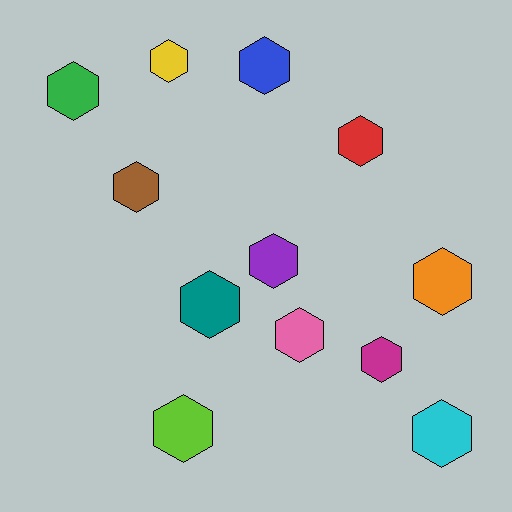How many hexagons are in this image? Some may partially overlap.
There are 12 hexagons.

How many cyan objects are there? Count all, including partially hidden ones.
There is 1 cyan object.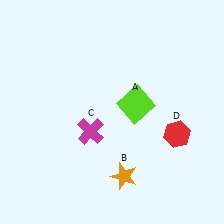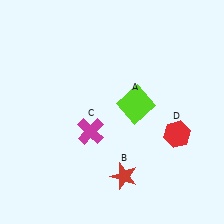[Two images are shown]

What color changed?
The star (B) changed from orange in Image 1 to red in Image 2.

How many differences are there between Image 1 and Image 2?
There is 1 difference between the two images.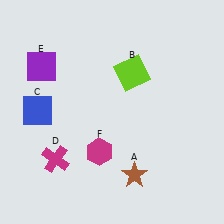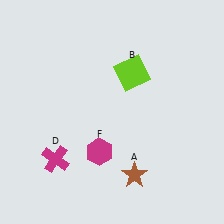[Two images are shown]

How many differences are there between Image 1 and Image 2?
There are 2 differences between the two images.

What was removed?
The purple square (E), the blue square (C) were removed in Image 2.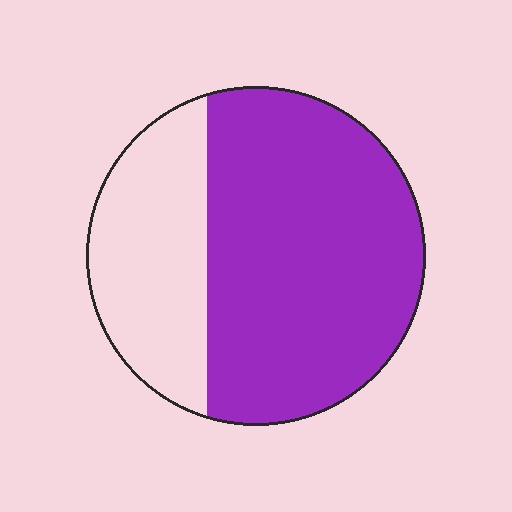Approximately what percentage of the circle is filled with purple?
Approximately 70%.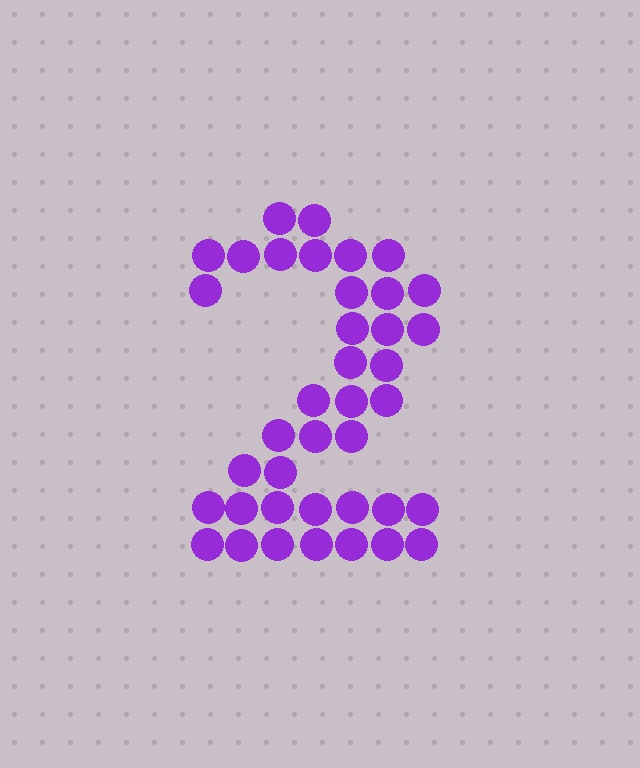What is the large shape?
The large shape is the digit 2.